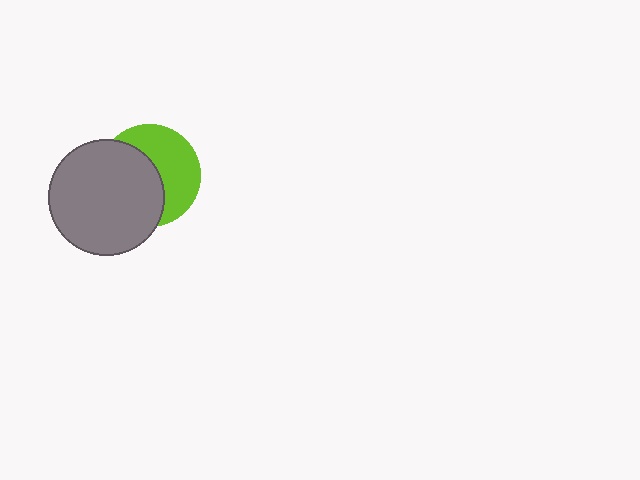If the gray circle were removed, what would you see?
You would see the complete lime circle.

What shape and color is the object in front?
The object in front is a gray circle.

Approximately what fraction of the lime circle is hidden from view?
Roughly 52% of the lime circle is hidden behind the gray circle.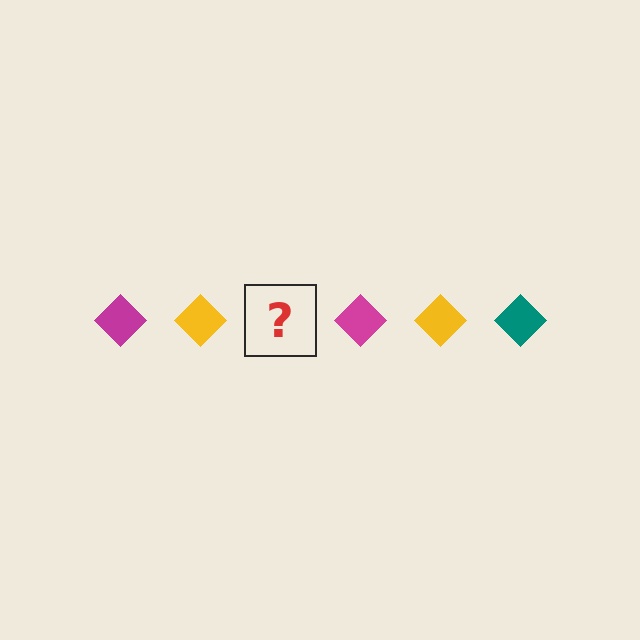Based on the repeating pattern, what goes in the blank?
The blank should be a teal diamond.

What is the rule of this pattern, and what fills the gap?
The rule is that the pattern cycles through magenta, yellow, teal diamonds. The gap should be filled with a teal diamond.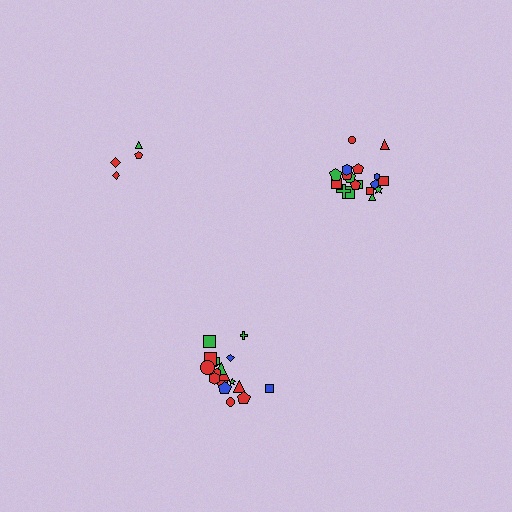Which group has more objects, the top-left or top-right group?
The top-right group.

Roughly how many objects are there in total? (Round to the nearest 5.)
Roughly 40 objects in total.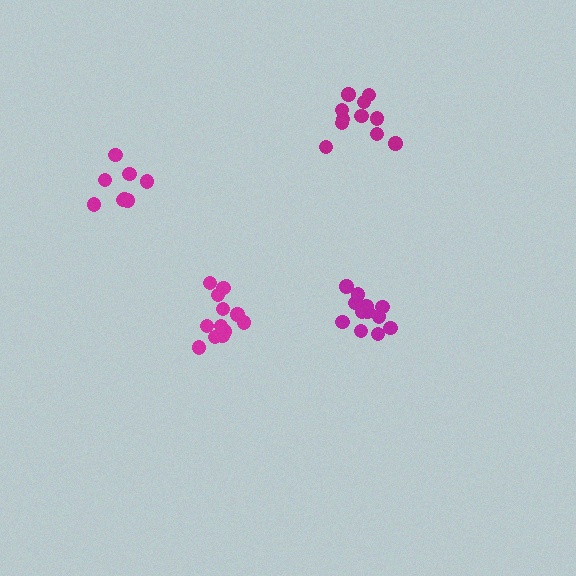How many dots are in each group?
Group 1: 11 dots, Group 2: 8 dots, Group 3: 12 dots, Group 4: 12 dots (43 total).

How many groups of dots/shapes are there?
There are 4 groups.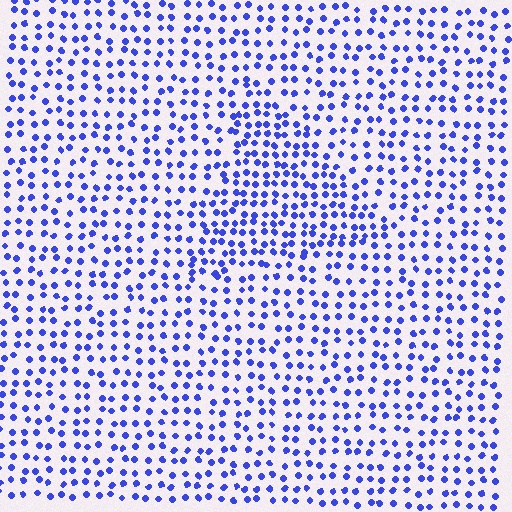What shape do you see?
I see a triangle.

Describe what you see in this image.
The image contains small blue elements arranged at two different densities. A triangle-shaped region is visible where the elements are more densely packed than the surrounding area.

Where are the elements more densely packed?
The elements are more densely packed inside the triangle boundary.